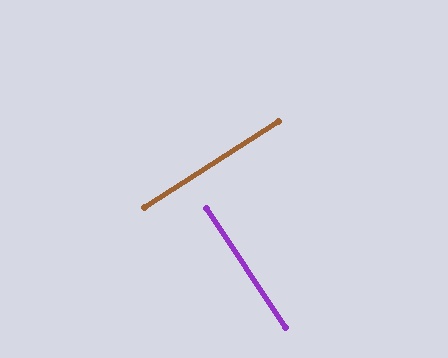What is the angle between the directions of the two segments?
Approximately 89 degrees.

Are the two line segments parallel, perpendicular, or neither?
Perpendicular — they meet at approximately 89°.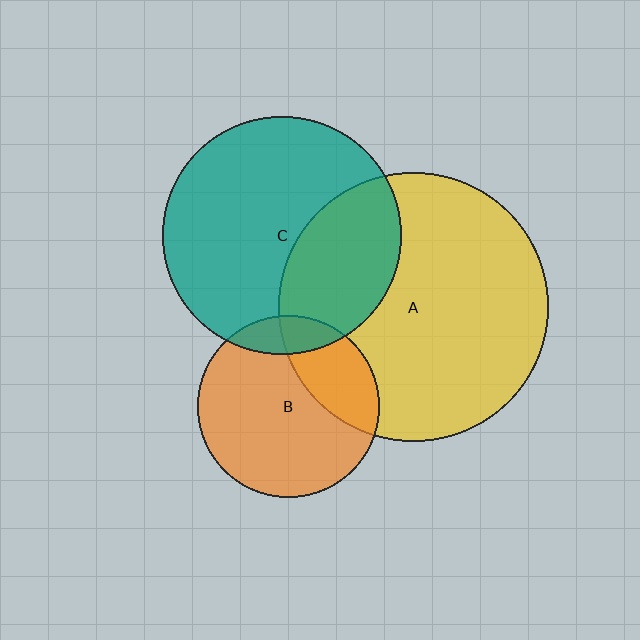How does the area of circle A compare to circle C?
Approximately 1.3 times.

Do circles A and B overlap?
Yes.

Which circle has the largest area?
Circle A (yellow).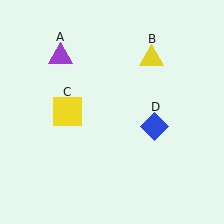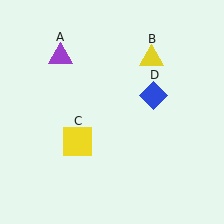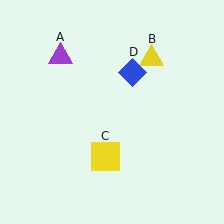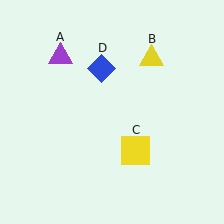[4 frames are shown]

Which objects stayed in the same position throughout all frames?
Purple triangle (object A) and yellow triangle (object B) remained stationary.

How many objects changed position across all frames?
2 objects changed position: yellow square (object C), blue diamond (object D).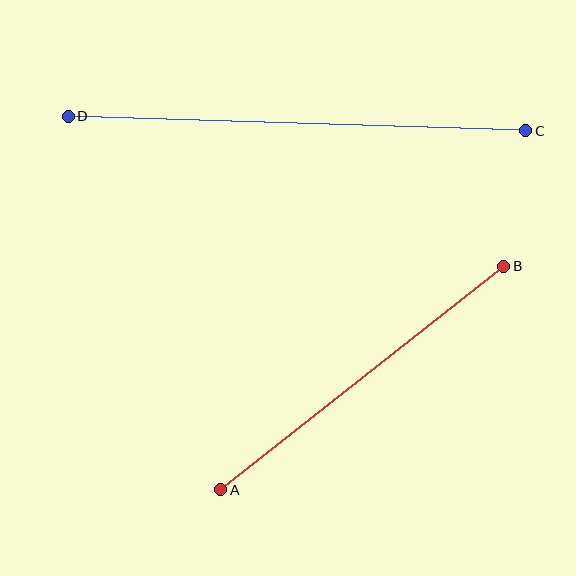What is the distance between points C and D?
The distance is approximately 458 pixels.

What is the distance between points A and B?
The distance is approximately 360 pixels.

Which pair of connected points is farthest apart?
Points C and D are farthest apart.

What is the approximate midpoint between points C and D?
The midpoint is at approximately (297, 124) pixels.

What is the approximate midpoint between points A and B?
The midpoint is at approximately (362, 378) pixels.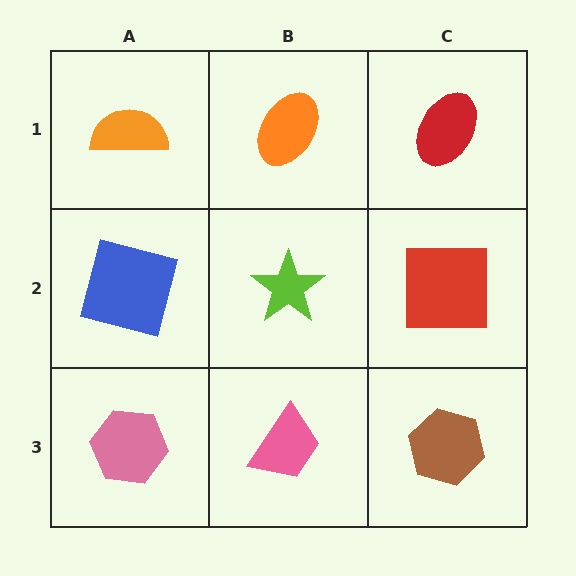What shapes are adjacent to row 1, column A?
A blue square (row 2, column A), an orange ellipse (row 1, column B).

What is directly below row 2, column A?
A pink hexagon.